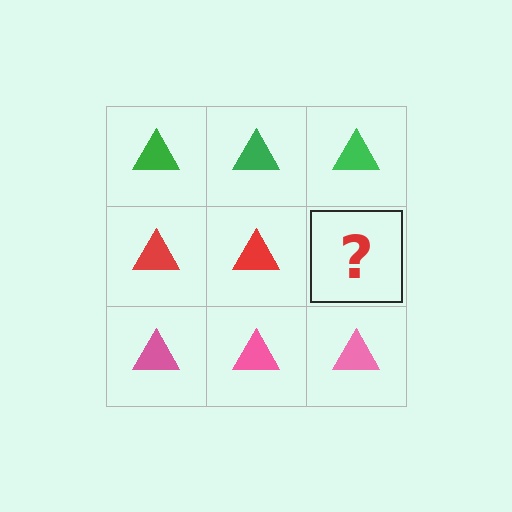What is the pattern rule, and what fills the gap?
The rule is that each row has a consistent color. The gap should be filled with a red triangle.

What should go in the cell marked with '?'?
The missing cell should contain a red triangle.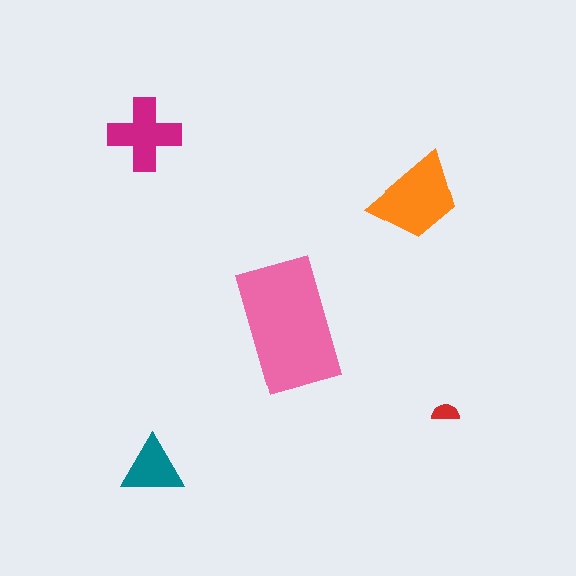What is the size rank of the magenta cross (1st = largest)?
3rd.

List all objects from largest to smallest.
The pink rectangle, the orange trapezoid, the magenta cross, the teal triangle, the red semicircle.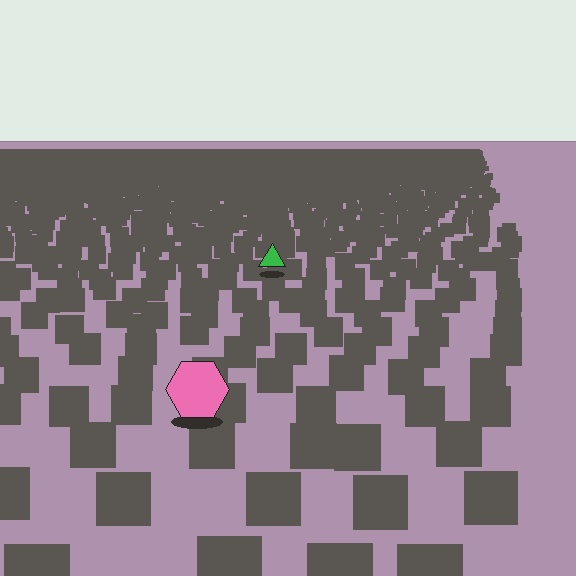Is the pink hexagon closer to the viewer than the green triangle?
Yes. The pink hexagon is closer — you can tell from the texture gradient: the ground texture is coarser near it.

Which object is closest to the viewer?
The pink hexagon is closest. The texture marks near it are larger and more spread out.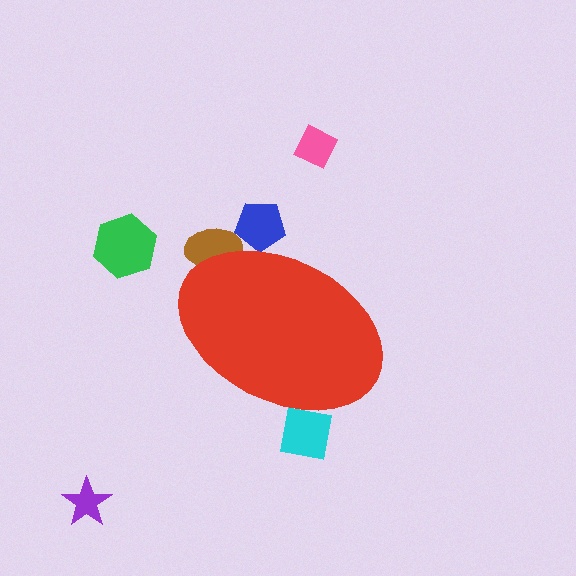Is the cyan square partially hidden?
Yes, the cyan square is partially hidden behind the red ellipse.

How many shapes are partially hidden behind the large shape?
3 shapes are partially hidden.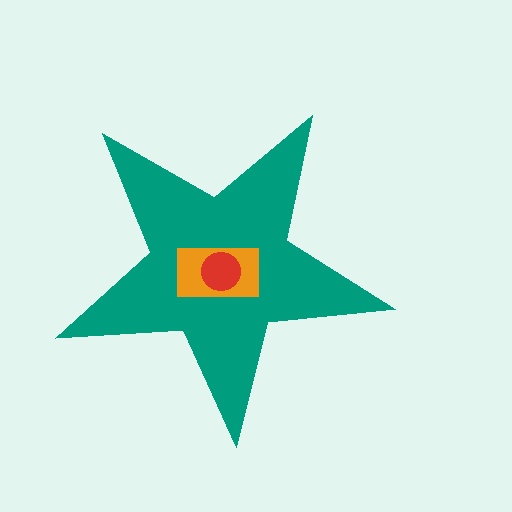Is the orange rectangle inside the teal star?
Yes.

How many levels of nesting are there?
3.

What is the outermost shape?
The teal star.